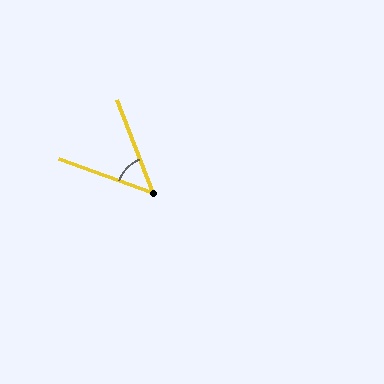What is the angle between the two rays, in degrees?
Approximately 49 degrees.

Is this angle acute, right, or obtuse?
It is acute.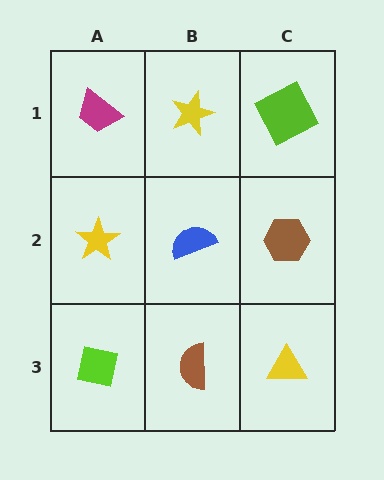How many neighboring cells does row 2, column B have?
4.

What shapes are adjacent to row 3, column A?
A yellow star (row 2, column A), a brown semicircle (row 3, column B).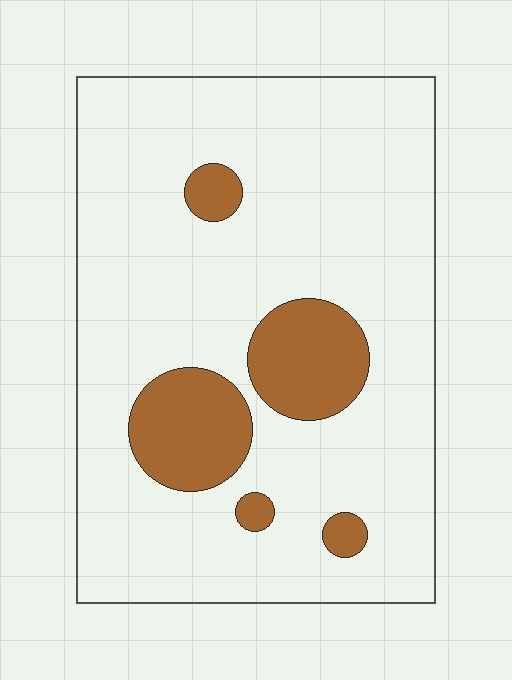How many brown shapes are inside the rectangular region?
5.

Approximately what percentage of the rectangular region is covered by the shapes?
Approximately 15%.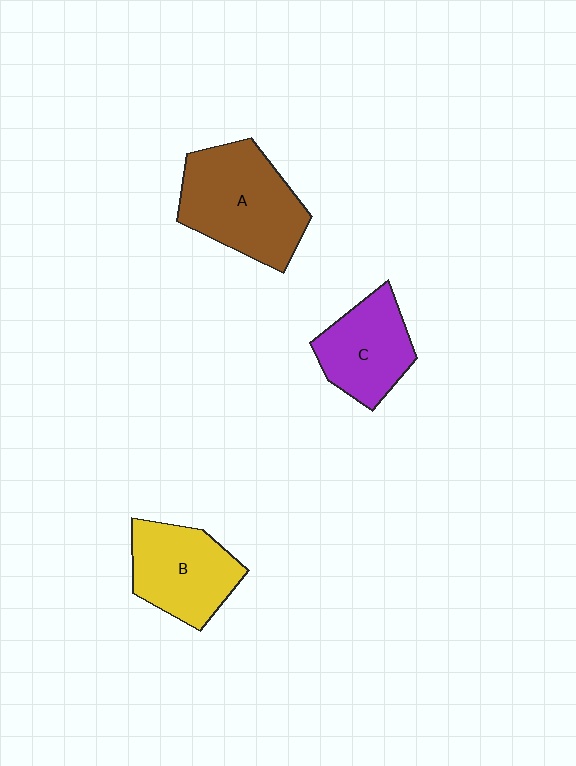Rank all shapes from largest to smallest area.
From largest to smallest: A (brown), B (yellow), C (purple).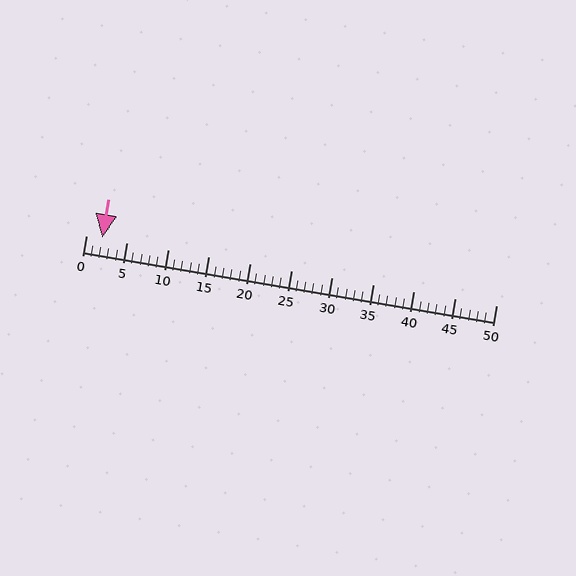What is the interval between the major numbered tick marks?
The major tick marks are spaced 5 units apart.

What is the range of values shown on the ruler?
The ruler shows values from 0 to 50.